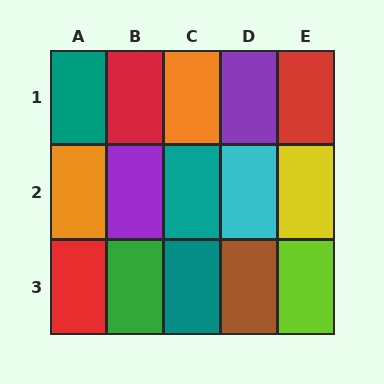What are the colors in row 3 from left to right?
Red, green, teal, brown, lime.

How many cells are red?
3 cells are red.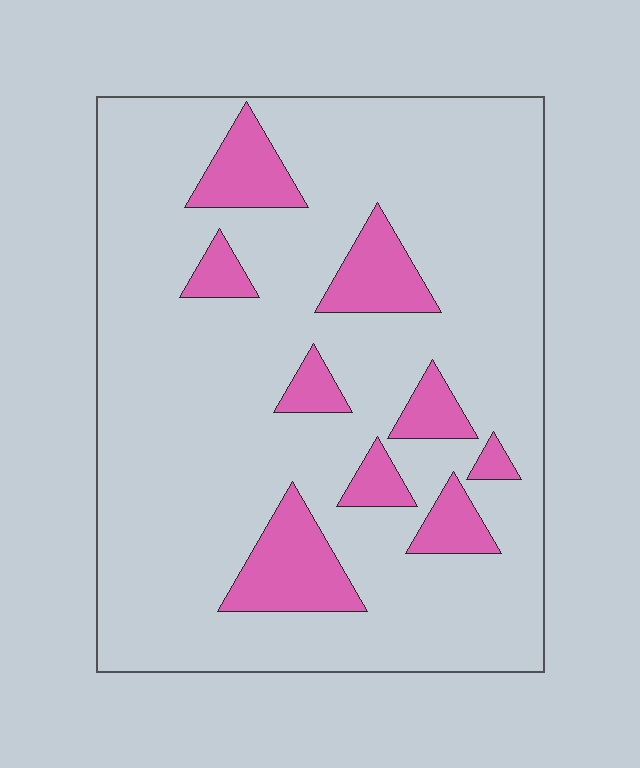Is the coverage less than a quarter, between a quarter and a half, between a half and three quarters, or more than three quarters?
Less than a quarter.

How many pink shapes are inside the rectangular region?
9.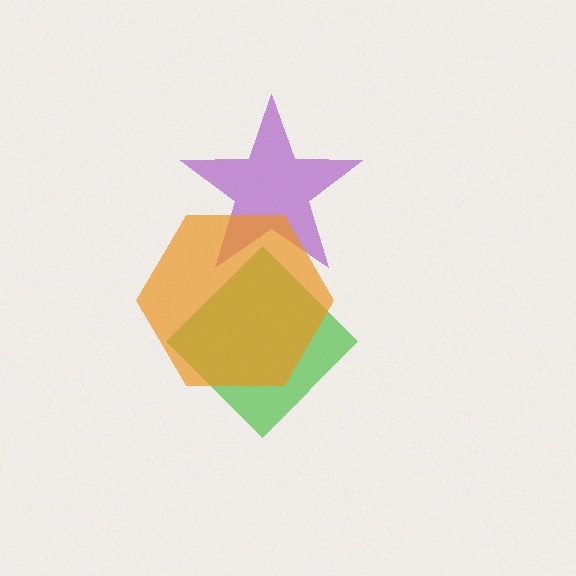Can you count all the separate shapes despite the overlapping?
Yes, there are 3 separate shapes.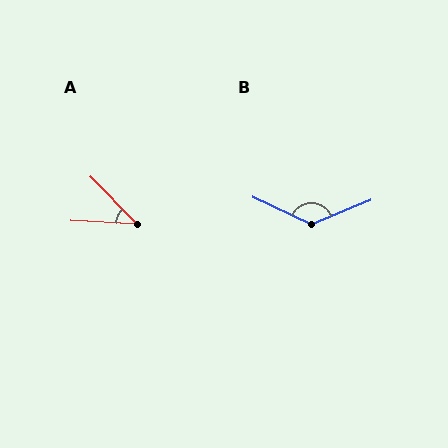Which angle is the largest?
B, at approximately 132 degrees.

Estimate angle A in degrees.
Approximately 43 degrees.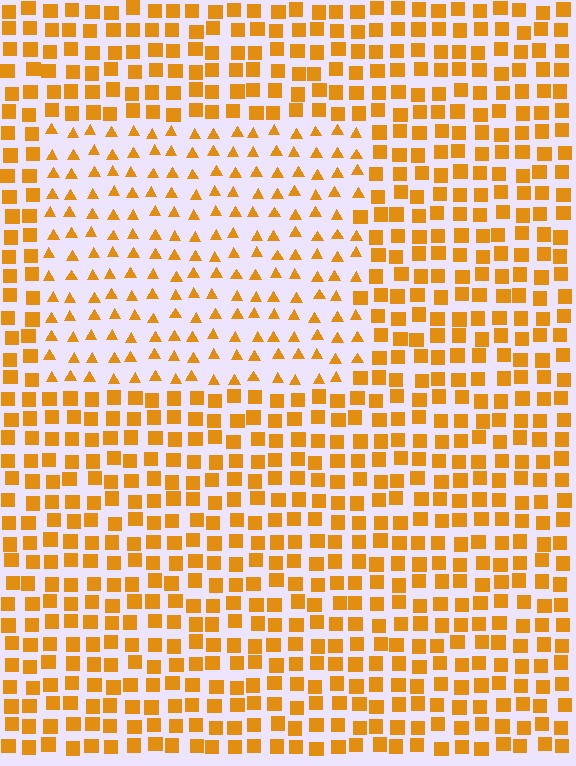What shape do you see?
I see a rectangle.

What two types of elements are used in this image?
The image uses triangles inside the rectangle region and squares outside it.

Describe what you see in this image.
The image is filled with small orange elements arranged in a uniform grid. A rectangle-shaped region contains triangles, while the surrounding area contains squares. The boundary is defined purely by the change in element shape.